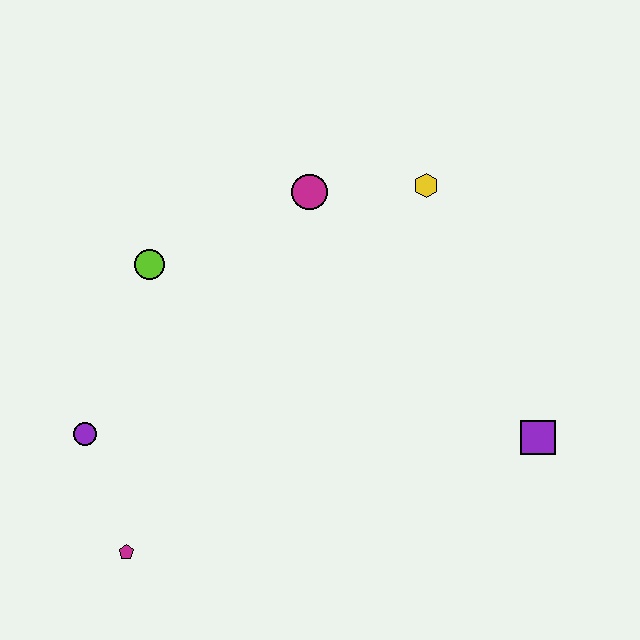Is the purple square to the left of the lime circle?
No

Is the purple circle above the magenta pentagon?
Yes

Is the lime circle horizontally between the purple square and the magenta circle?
No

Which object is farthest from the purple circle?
The purple square is farthest from the purple circle.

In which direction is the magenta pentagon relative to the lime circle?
The magenta pentagon is below the lime circle.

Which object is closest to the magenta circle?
The yellow hexagon is closest to the magenta circle.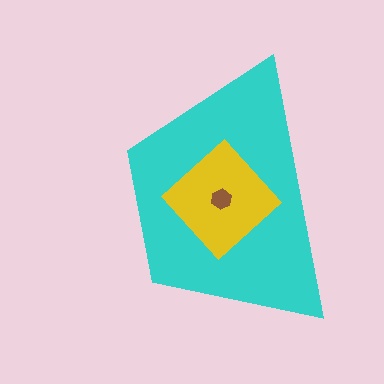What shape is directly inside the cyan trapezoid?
The yellow diamond.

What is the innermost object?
The brown hexagon.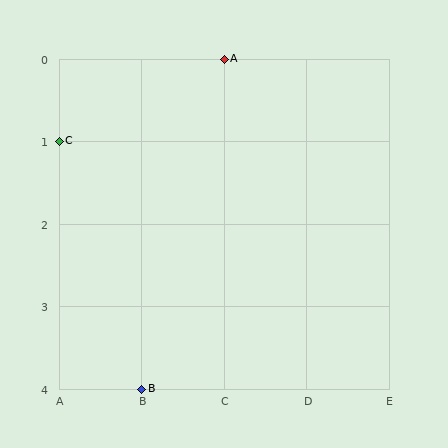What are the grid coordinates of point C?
Point C is at grid coordinates (A, 1).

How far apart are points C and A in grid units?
Points C and A are 2 columns and 1 row apart (about 2.2 grid units diagonally).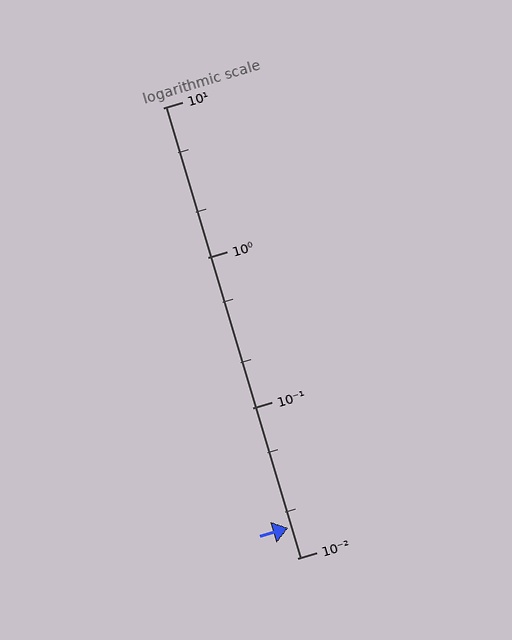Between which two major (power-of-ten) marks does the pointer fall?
The pointer is between 0.01 and 0.1.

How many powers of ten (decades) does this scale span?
The scale spans 3 decades, from 0.01 to 10.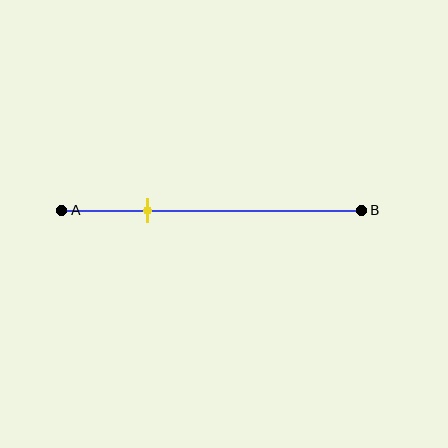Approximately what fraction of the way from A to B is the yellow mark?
The yellow mark is approximately 30% of the way from A to B.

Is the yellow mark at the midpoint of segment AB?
No, the mark is at about 30% from A, not at the 50% midpoint.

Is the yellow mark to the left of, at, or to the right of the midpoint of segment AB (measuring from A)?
The yellow mark is to the left of the midpoint of segment AB.